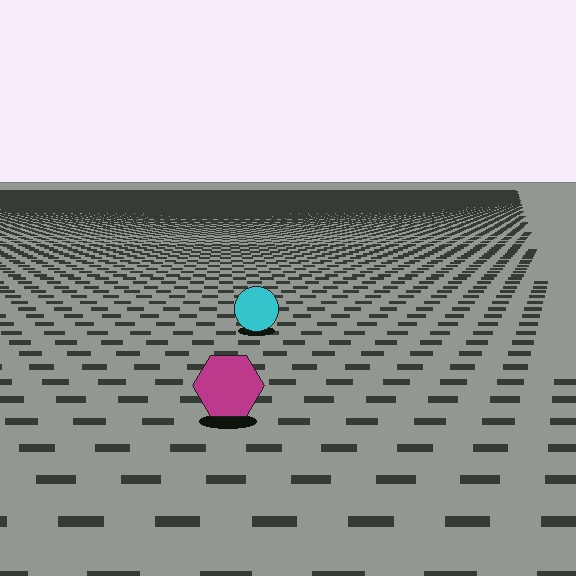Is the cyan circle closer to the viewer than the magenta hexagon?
No. The magenta hexagon is closer — you can tell from the texture gradient: the ground texture is coarser near it.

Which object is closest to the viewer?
The magenta hexagon is closest. The texture marks near it are larger and more spread out.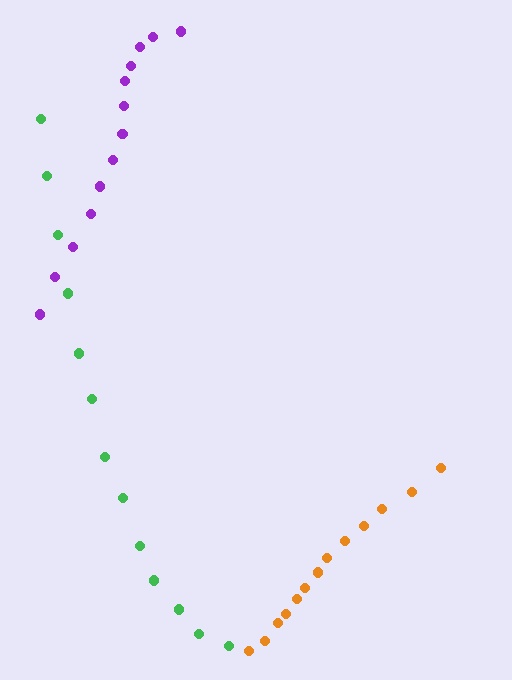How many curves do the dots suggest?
There are 3 distinct paths.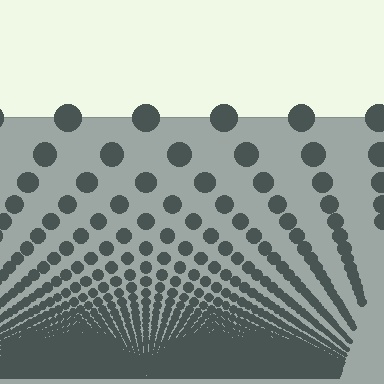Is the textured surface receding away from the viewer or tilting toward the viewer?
The surface appears to tilt toward the viewer. Texture elements get larger and sparser toward the top.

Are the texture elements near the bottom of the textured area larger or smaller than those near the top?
Smaller. The gradient is inverted — elements near the bottom are smaller and denser.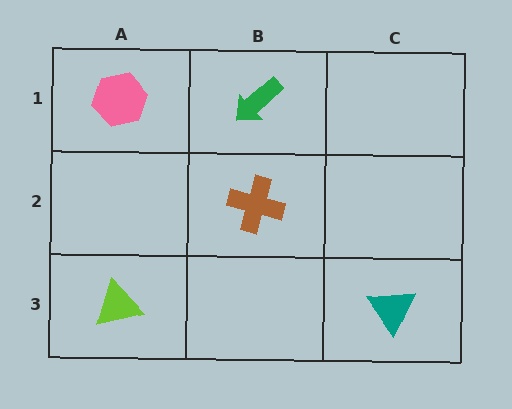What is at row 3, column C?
A teal triangle.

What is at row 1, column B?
A green arrow.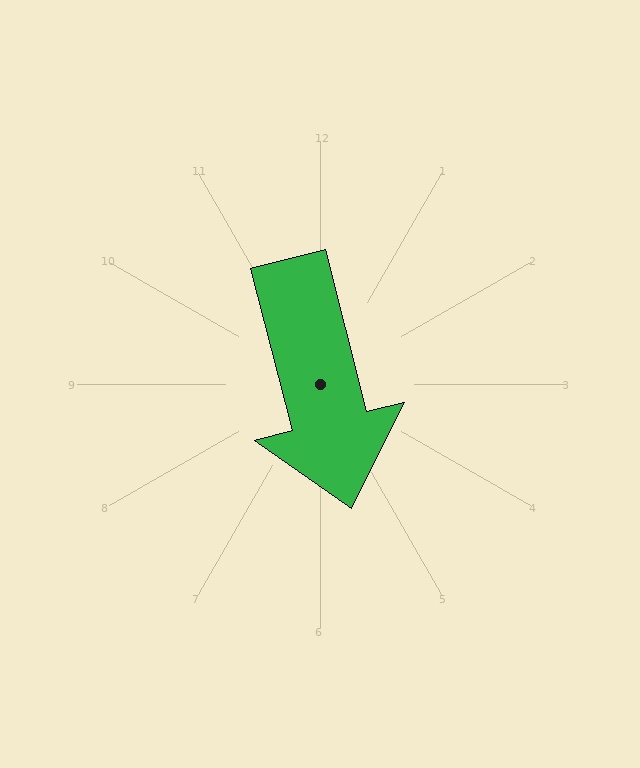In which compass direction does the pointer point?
South.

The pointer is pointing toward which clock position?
Roughly 6 o'clock.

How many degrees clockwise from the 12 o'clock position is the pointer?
Approximately 166 degrees.